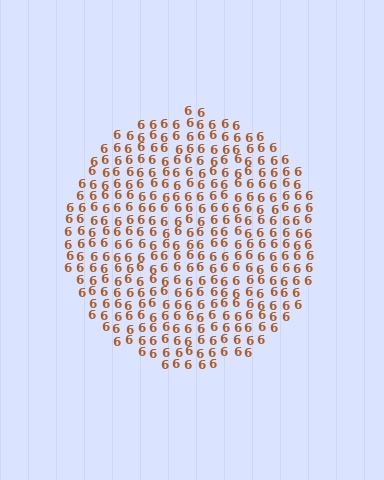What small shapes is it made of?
It is made of small digit 6's.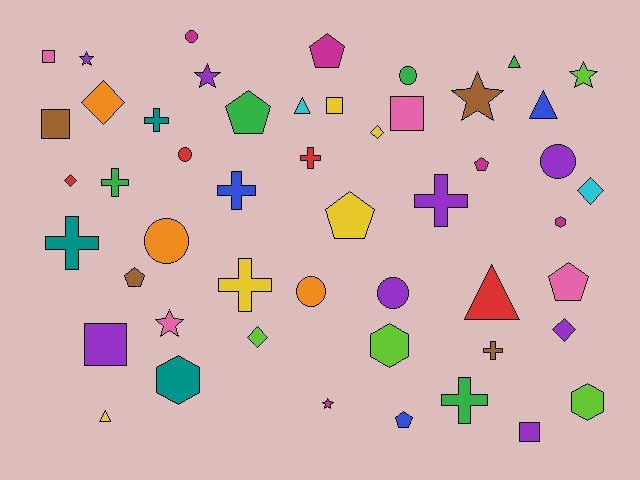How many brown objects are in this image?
There are 4 brown objects.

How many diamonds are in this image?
There are 6 diamonds.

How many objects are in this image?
There are 50 objects.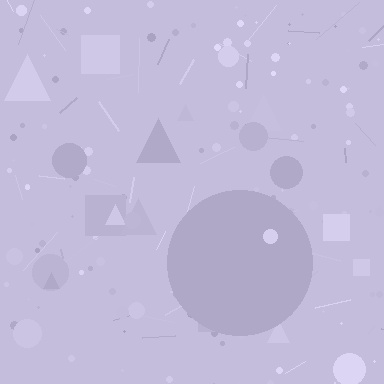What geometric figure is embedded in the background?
A circle is embedded in the background.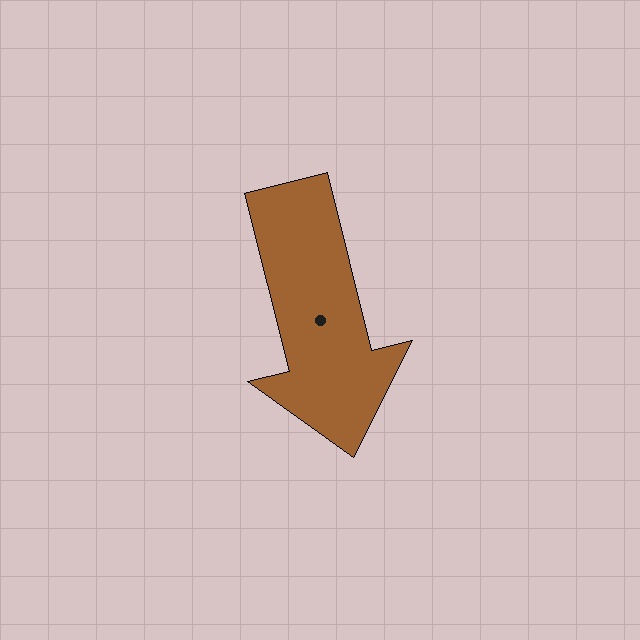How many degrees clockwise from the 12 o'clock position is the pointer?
Approximately 166 degrees.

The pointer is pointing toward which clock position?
Roughly 6 o'clock.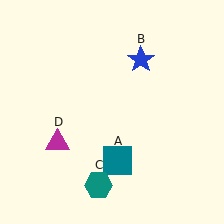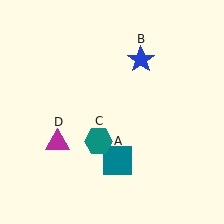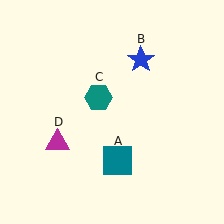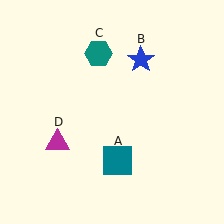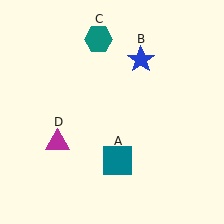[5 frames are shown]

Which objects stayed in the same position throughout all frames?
Teal square (object A) and blue star (object B) and magenta triangle (object D) remained stationary.